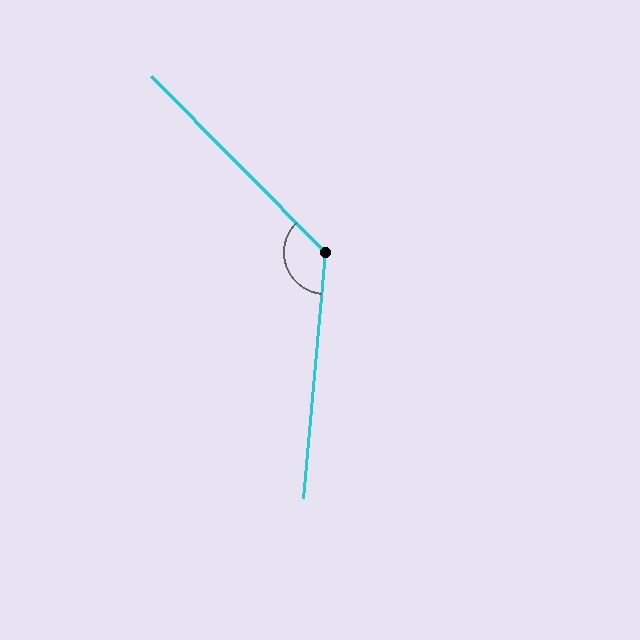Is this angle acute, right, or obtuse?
It is obtuse.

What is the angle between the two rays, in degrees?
Approximately 130 degrees.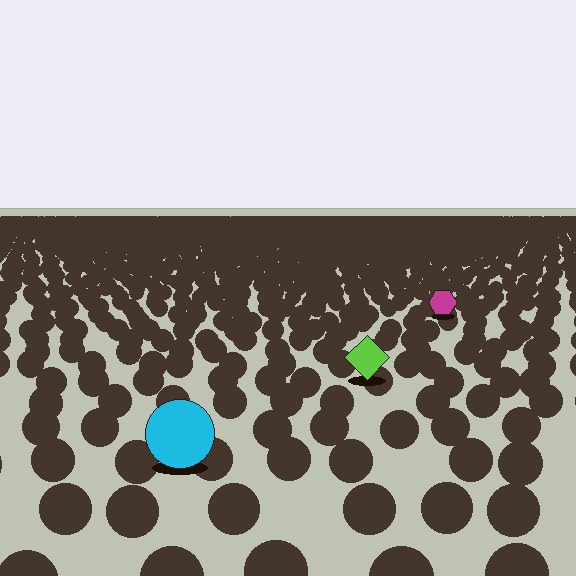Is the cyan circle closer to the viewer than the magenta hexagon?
Yes. The cyan circle is closer — you can tell from the texture gradient: the ground texture is coarser near it.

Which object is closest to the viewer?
The cyan circle is closest. The texture marks near it are larger and more spread out.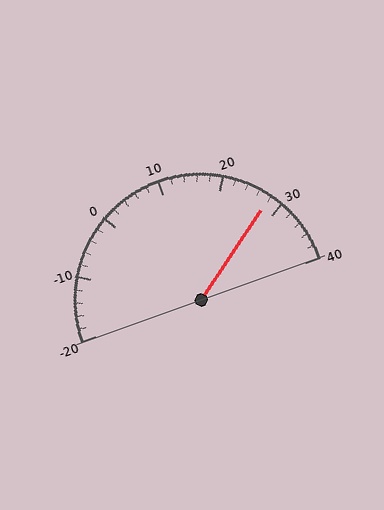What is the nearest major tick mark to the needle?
The nearest major tick mark is 30.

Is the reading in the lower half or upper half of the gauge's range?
The reading is in the upper half of the range (-20 to 40).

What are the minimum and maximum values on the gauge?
The gauge ranges from -20 to 40.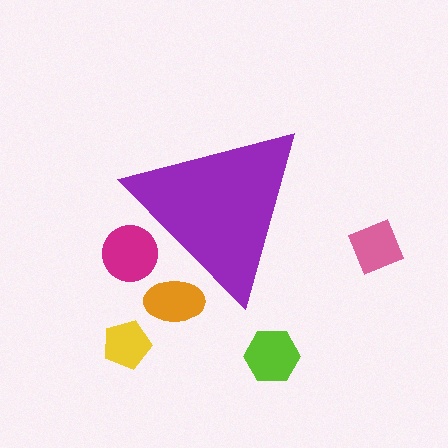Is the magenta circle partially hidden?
Yes, the magenta circle is partially hidden behind the purple triangle.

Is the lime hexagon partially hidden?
No, the lime hexagon is fully visible.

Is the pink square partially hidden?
No, the pink square is fully visible.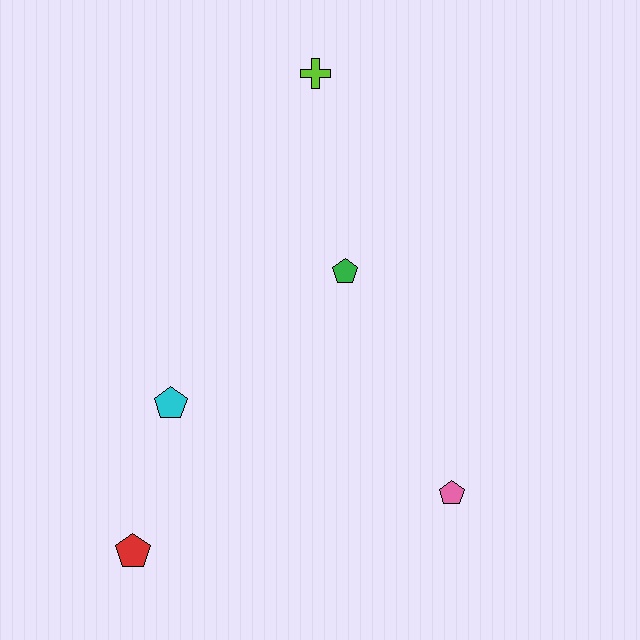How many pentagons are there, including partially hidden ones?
There are 4 pentagons.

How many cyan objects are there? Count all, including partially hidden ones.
There is 1 cyan object.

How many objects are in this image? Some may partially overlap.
There are 5 objects.